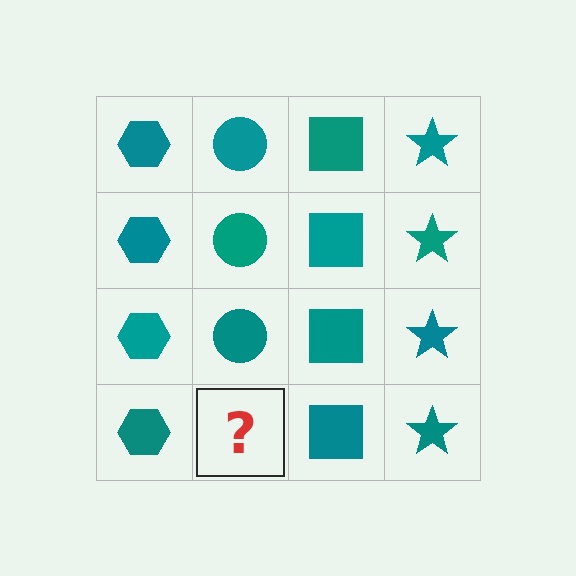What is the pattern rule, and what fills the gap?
The rule is that each column has a consistent shape. The gap should be filled with a teal circle.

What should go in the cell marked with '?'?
The missing cell should contain a teal circle.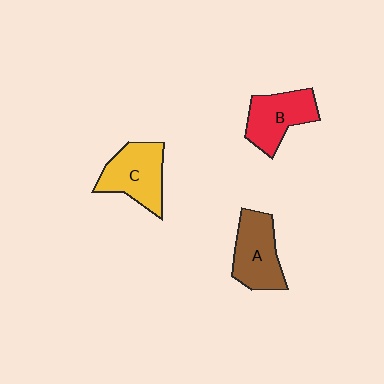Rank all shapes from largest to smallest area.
From largest to smallest: C (yellow), A (brown), B (red).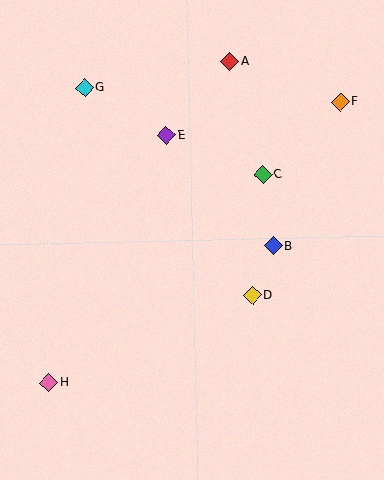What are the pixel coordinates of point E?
Point E is at (166, 136).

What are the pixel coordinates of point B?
Point B is at (274, 246).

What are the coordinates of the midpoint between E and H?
The midpoint between E and H is at (108, 259).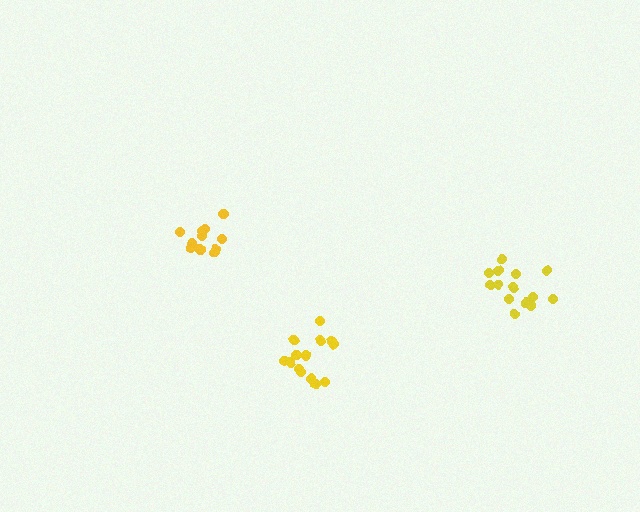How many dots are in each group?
Group 1: 14 dots, Group 2: 11 dots, Group 3: 14 dots (39 total).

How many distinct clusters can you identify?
There are 3 distinct clusters.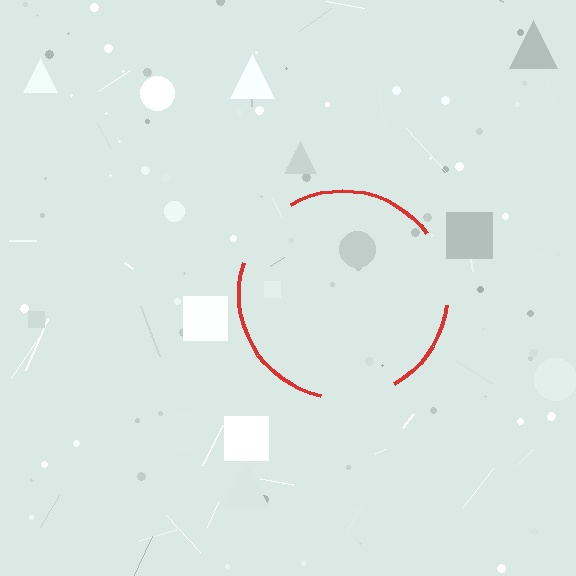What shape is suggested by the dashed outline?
The dashed outline suggests a circle.